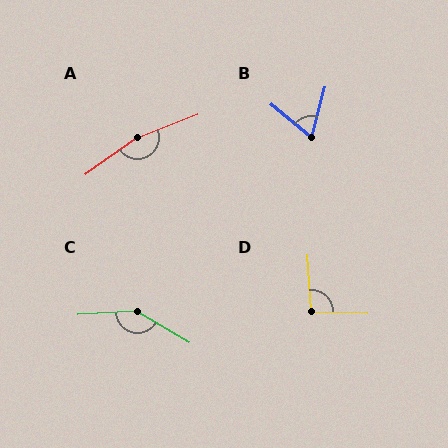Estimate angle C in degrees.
Approximately 146 degrees.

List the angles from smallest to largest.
B (65°), D (96°), C (146°), A (165°).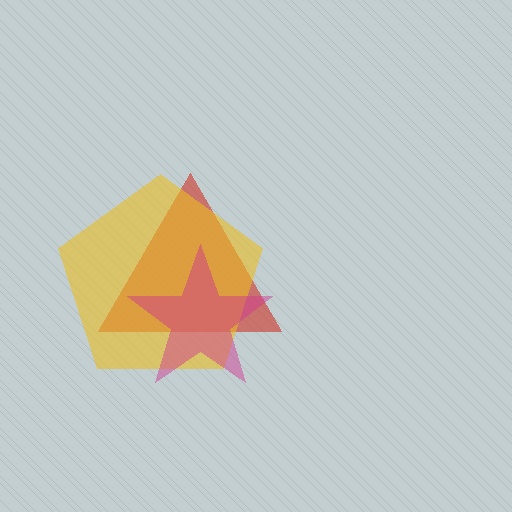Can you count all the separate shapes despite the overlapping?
Yes, there are 3 separate shapes.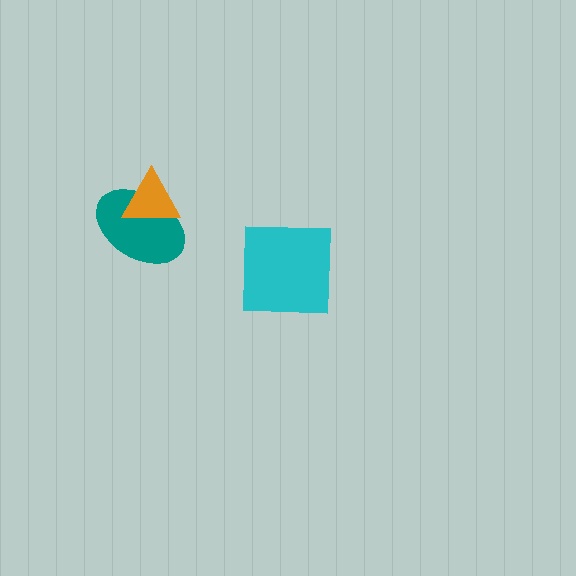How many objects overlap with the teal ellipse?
1 object overlaps with the teal ellipse.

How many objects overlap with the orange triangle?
1 object overlaps with the orange triangle.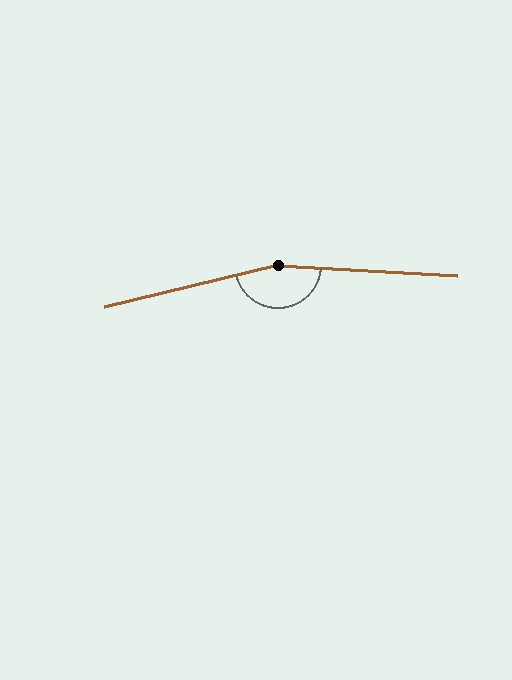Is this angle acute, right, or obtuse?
It is obtuse.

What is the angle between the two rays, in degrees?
Approximately 163 degrees.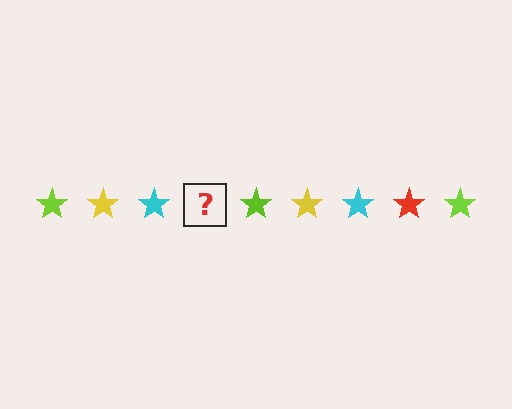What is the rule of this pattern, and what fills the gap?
The rule is that the pattern cycles through lime, yellow, cyan, red stars. The gap should be filled with a red star.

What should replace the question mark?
The question mark should be replaced with a red star.